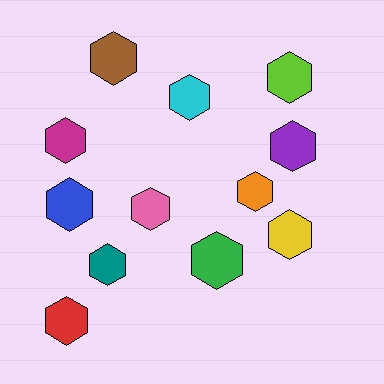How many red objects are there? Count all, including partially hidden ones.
There is 1 red object.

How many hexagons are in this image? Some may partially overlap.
There are 12 hexagons.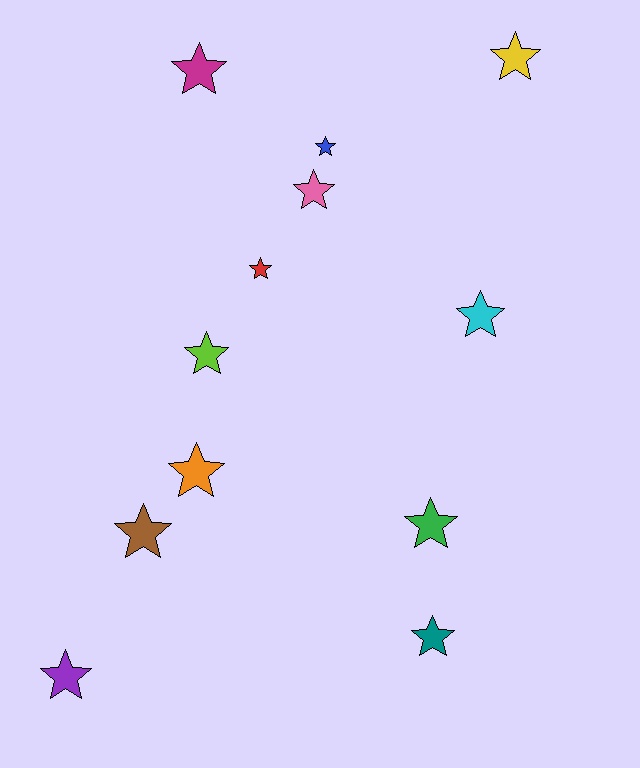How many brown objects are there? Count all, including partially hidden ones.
There is 1 brown object.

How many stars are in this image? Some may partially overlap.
There are 12 stars.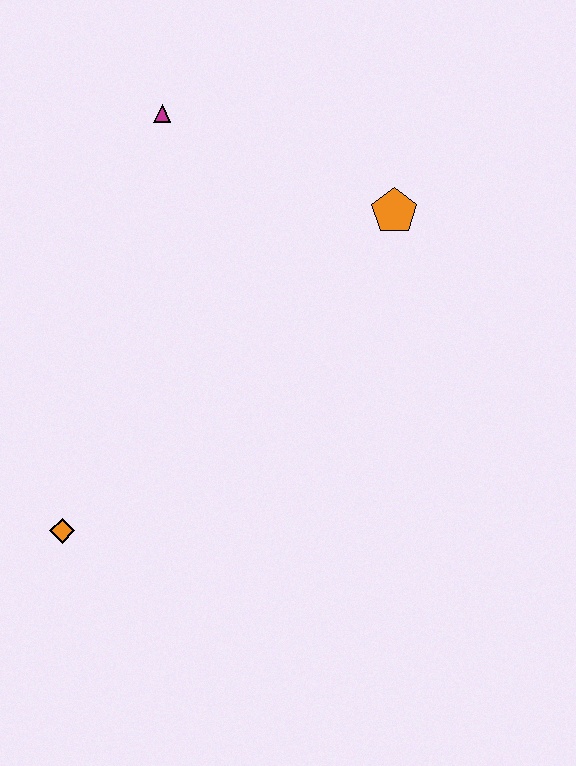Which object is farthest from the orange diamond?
The orange pentagon is farthest from the orange diamond.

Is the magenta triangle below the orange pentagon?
No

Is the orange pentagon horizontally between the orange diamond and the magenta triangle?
No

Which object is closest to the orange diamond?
The magenta triangle is closest to the orange diamond.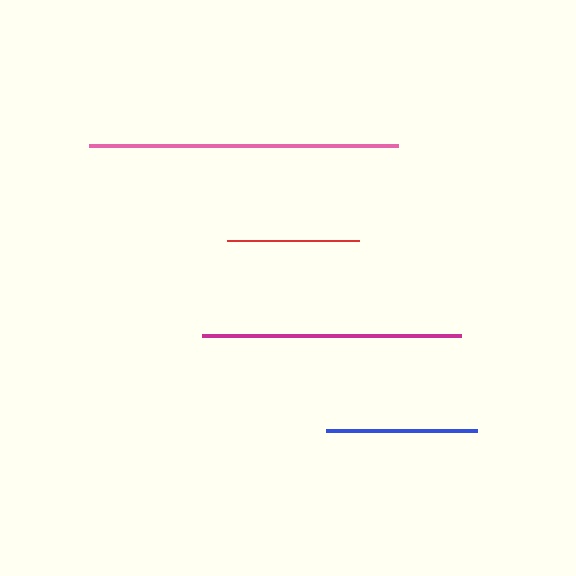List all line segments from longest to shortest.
From longest to shortest: pink, magenta, blue, red.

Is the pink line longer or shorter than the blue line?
The pink line is longer than the blue line.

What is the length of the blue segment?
The blue segment is approximately 151 pixels long.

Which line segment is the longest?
The pink line is the longest at approximately 309 pixels.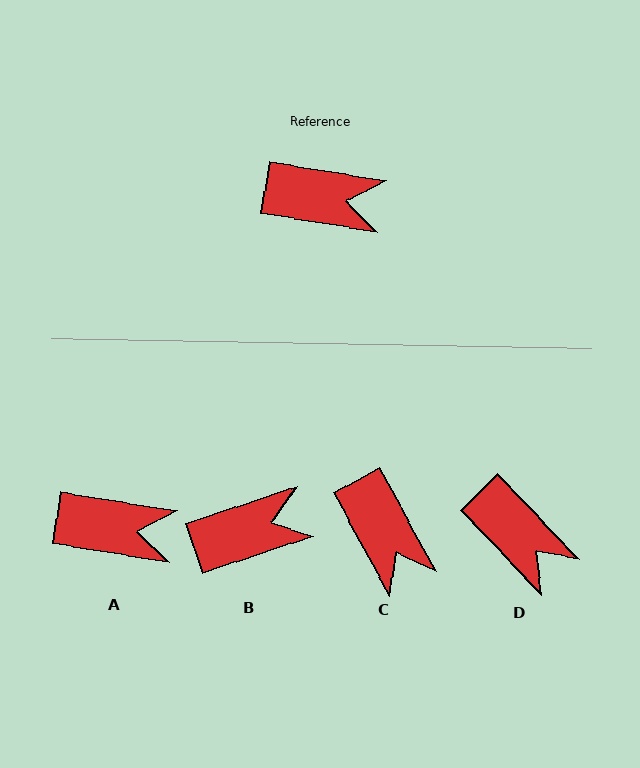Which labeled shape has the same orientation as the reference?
A.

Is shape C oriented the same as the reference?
No, it is off by about 52 degrees.